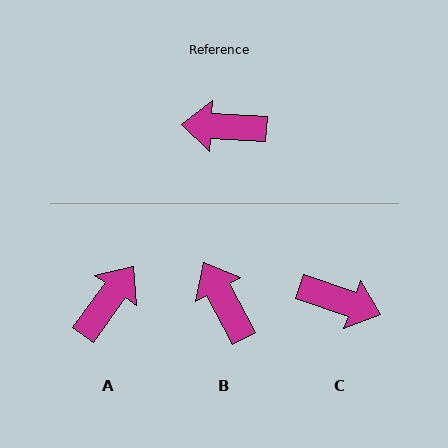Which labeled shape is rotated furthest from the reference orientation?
C, about 165 degrees away.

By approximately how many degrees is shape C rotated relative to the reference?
Approximately 165 degrees counter-clockwise.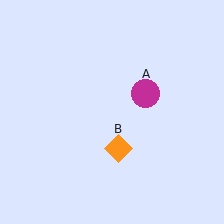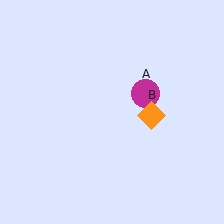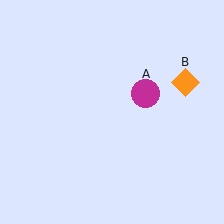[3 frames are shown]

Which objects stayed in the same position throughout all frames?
Magenta circle (object A) remained stationary.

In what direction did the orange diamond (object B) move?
The orange diamond (object B) moved up and to the right.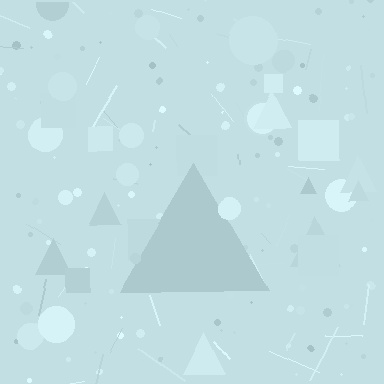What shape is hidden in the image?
A triangle is hidden in the image.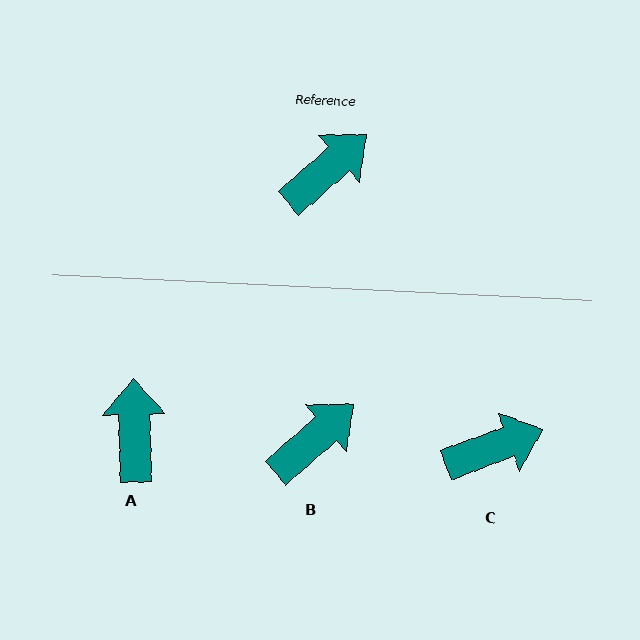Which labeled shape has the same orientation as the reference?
B.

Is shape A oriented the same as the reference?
No, it is off by about 50 degrees.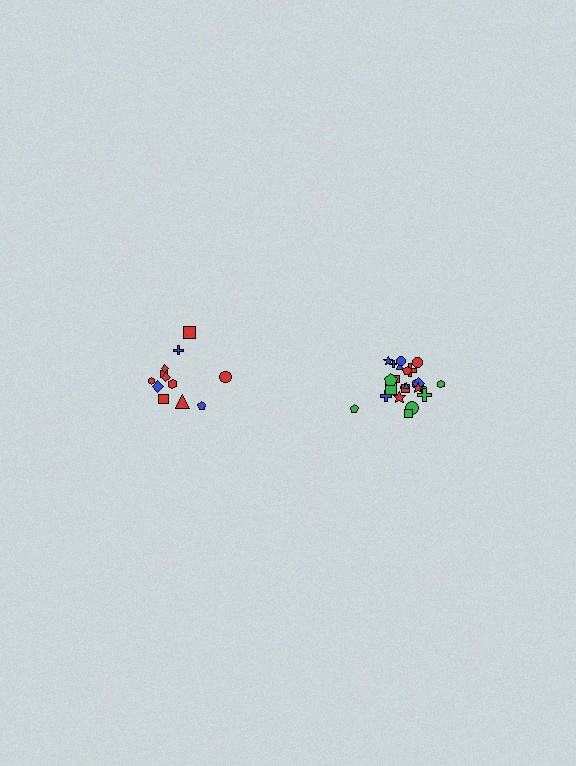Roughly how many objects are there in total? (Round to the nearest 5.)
Roughly 35 objects in total.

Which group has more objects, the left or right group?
The right group.